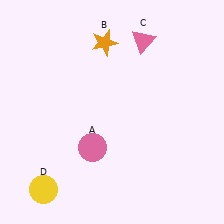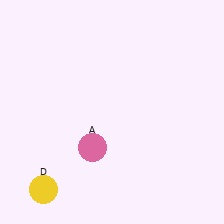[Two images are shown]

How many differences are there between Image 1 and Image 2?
There are 2 differences between the two images.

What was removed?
The orange star (B), the pink triangle (C) were removed in Image 2.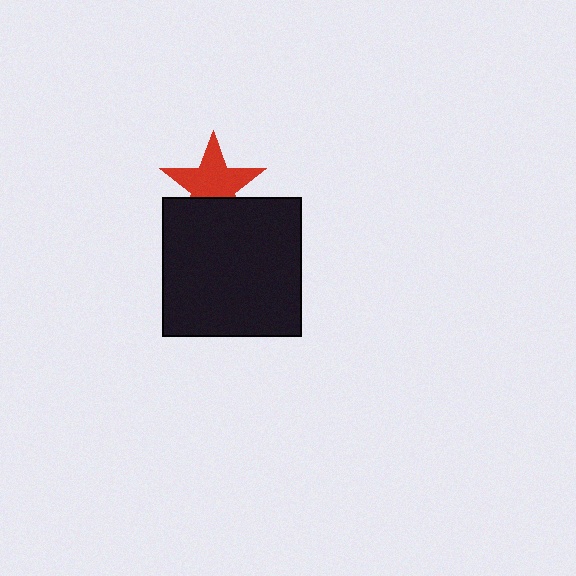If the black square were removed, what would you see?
You would see the complete red star.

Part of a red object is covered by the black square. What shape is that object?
It is a star.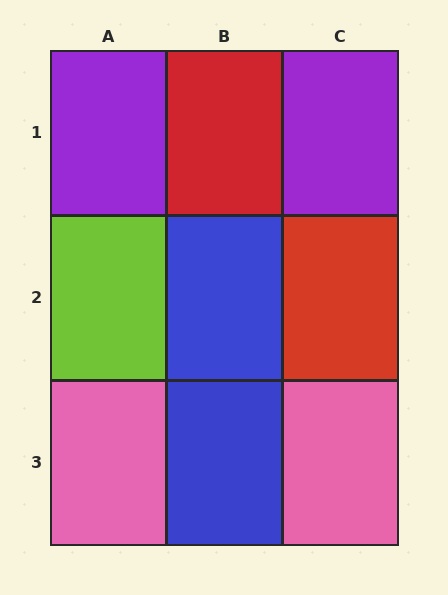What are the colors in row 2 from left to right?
Lime, blue, red.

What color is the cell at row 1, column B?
Red.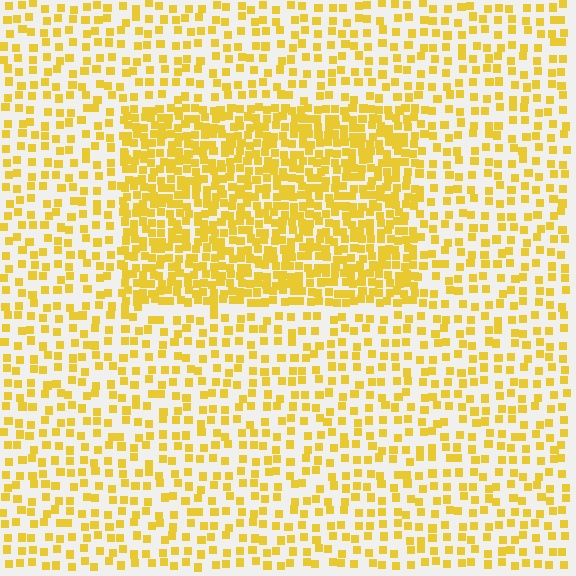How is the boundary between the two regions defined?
The boundary is defined by a change in element density (approximately 2.2x ratio). All elements are the same color, size, and shape.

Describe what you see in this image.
The image contains small yellow elements arranged at two different densities. A rectangle-shaped region is visible where the elements are more densely packed than the surrounding area.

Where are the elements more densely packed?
The elements are more densely packed inside the rectangle boundary.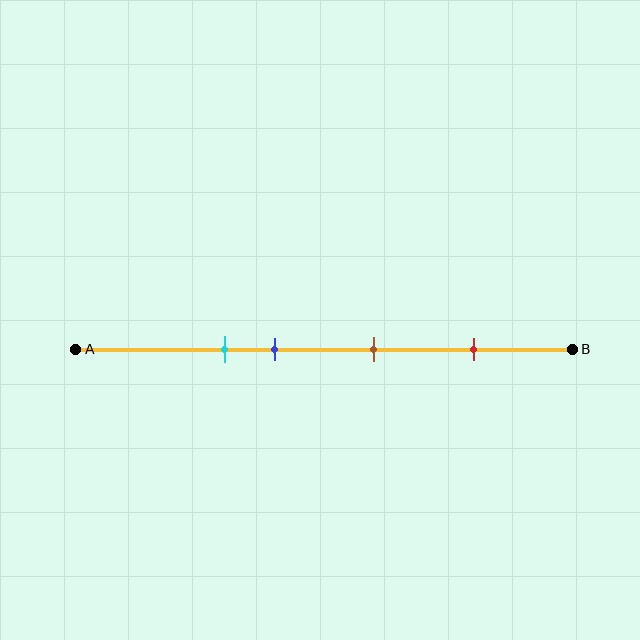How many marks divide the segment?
There are 4 marks dividing the segment.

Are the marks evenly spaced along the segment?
No, the marks are not evenly spaced.